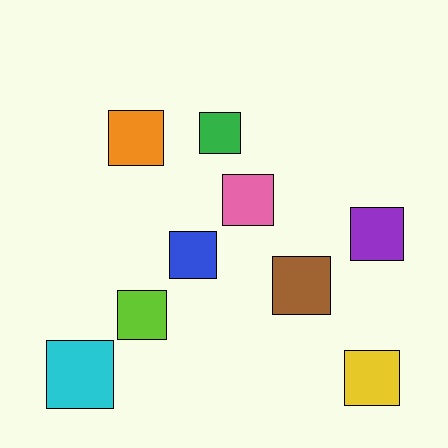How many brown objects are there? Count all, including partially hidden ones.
There is 1 brown object.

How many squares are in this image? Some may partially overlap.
There are 9 squares.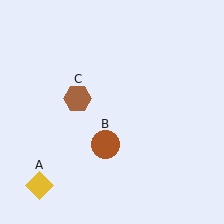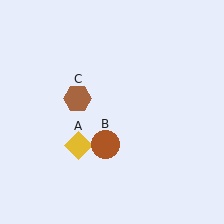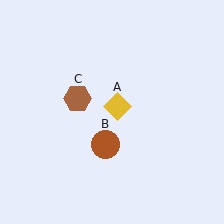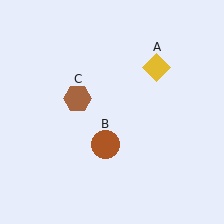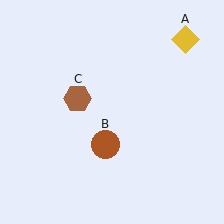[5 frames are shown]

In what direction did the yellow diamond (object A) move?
The yellow diamond (object A) moved up and to the right.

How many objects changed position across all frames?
1 object changed position: yellow diamond (object A).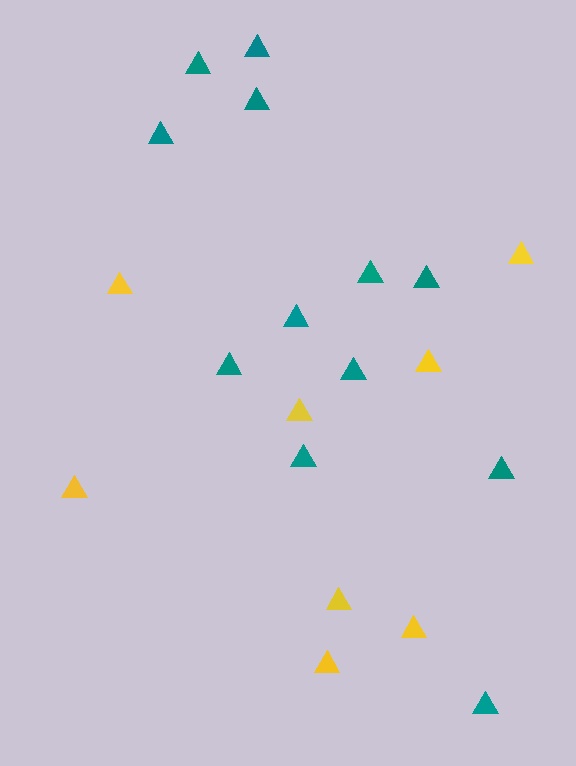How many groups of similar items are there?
There are 2 groups: one group of teal triangles (12) and one group of yellow triangles (8).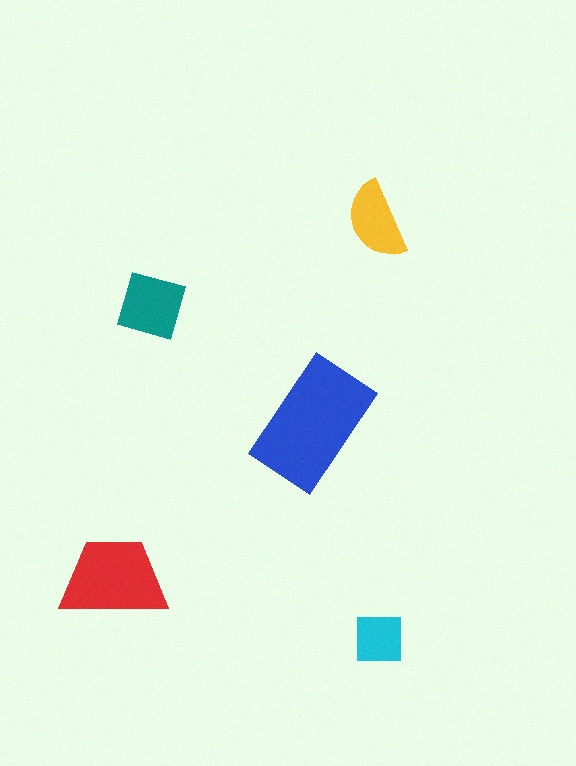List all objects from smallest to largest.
The cyan square, the yellow semicircle, the teal diamond, the red trapezoid, the blue rectangle.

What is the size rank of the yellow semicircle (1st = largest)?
4th.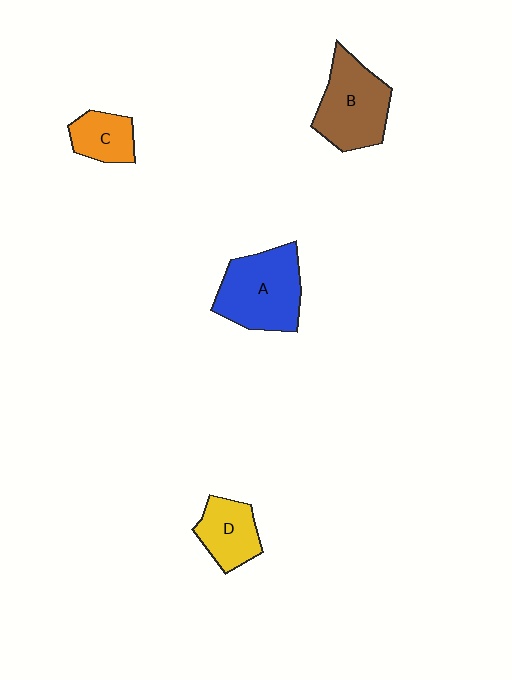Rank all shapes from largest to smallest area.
From largest to smallest: A (blue), B (brown), D (yellow), C (orange).